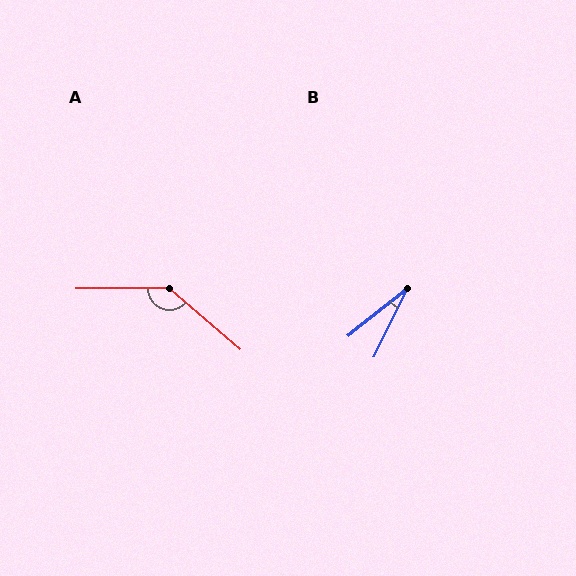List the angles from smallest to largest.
B (25°), A (139°).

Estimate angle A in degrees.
Approximately 139 degrees.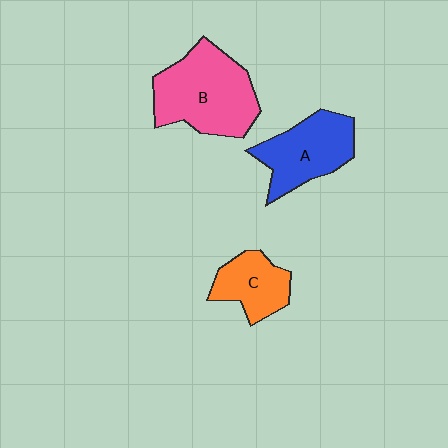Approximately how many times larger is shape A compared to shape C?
Approximately 1.4 times.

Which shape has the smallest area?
Shape C (orange).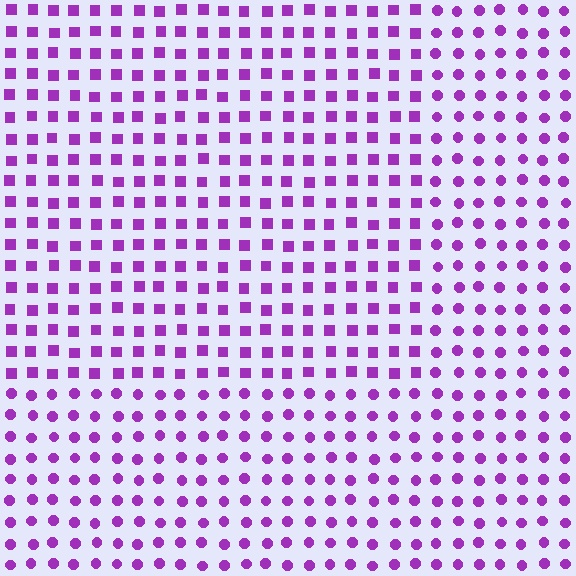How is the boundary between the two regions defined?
The boundary is defined by a change in element shape: squares inside vs. circles outside. All elements share the same color and spacing.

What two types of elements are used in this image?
The image uses squares inside the rectangle region and circles outside it.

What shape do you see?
I see a rectangle.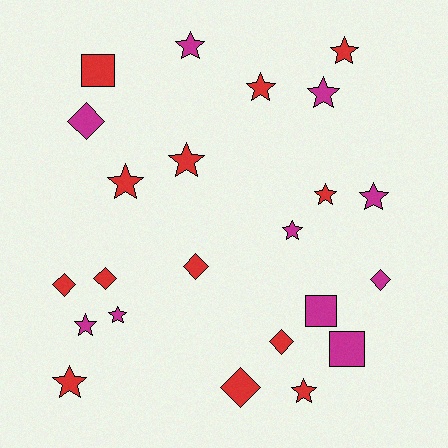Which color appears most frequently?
Red, with 13 objects.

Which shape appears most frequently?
Star, with 13 objects.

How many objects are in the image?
There are 23 objects.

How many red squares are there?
There is 1 red square.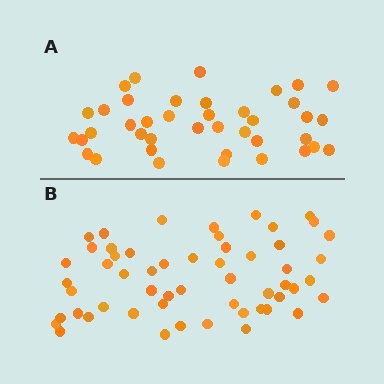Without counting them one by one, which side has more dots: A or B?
Region B (the bottom region) has more dots.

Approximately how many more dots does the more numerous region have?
Region B has approximately 15 more dots than region A.